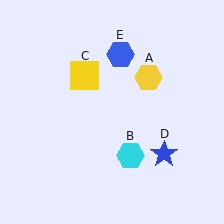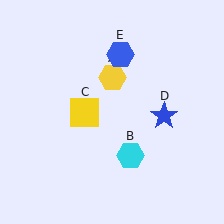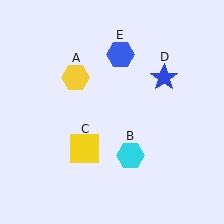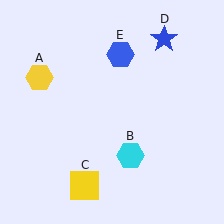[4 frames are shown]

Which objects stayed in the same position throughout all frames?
Cyan hexagon (object B) and blue hexagon (object E) remained stationary.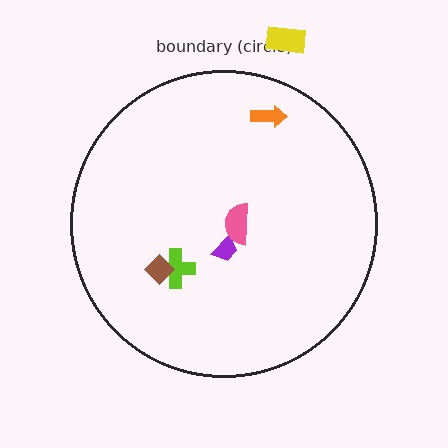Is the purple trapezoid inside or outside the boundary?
Inside.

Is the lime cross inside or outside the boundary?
Inside.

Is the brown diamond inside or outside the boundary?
Inside.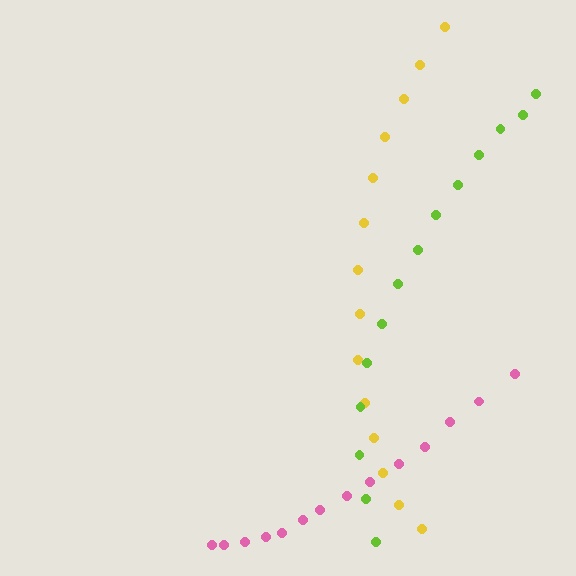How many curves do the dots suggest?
There are 3 distinct paths.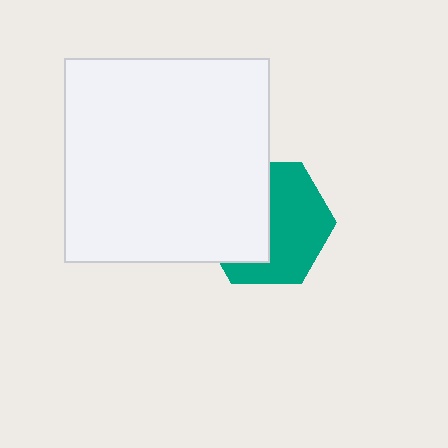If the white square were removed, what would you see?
You would see the complete teal hexagon.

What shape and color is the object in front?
The object in front is a white square.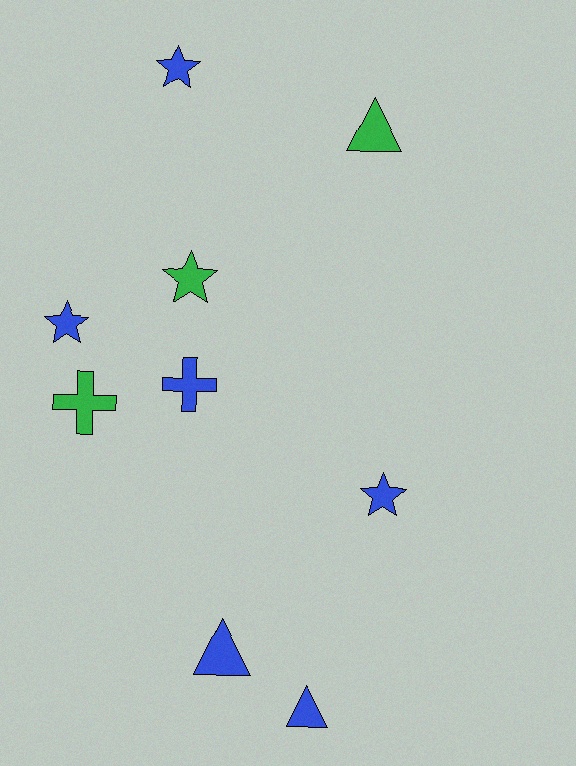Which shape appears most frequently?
Star, with 4 objects.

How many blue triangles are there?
There are 2 blue triangles.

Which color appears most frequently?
Blue, with 6 objects.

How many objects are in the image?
There are 9 objects.